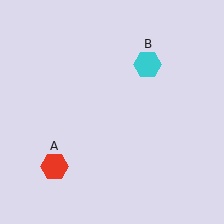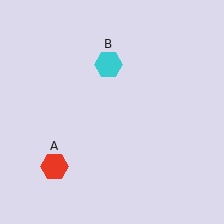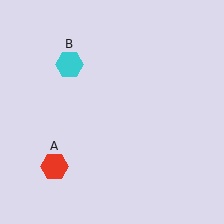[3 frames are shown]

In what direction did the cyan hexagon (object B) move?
The cyan hexagon (object B) moved left.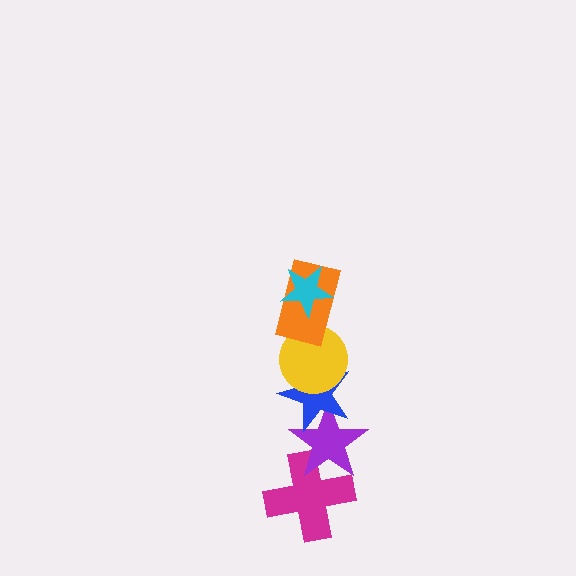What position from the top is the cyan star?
The cyan star is 1st from the top.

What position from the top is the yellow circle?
The yellow circle is 3rd from the top.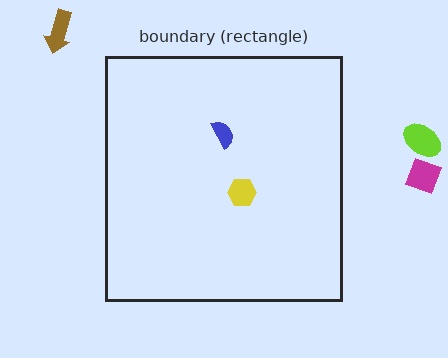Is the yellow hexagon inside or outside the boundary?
Inside.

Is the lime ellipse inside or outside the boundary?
Outside.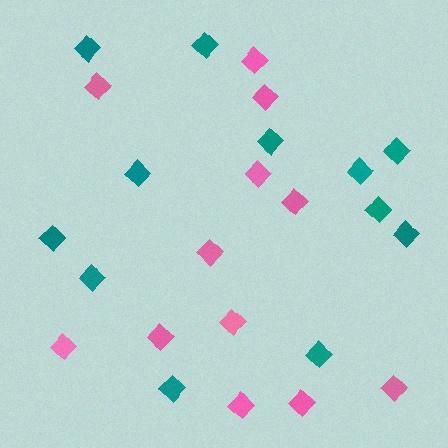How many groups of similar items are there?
There are 2 groups: one group of teal diamonds (12) and one group of pink diamonds (12).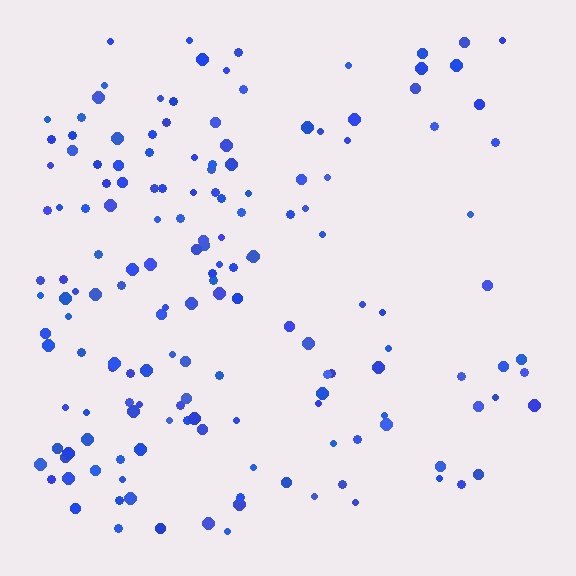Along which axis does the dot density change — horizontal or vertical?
Horizontal.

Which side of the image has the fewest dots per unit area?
The right.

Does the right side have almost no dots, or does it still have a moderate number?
Still a moderate number, just noticeably fewer than the left.